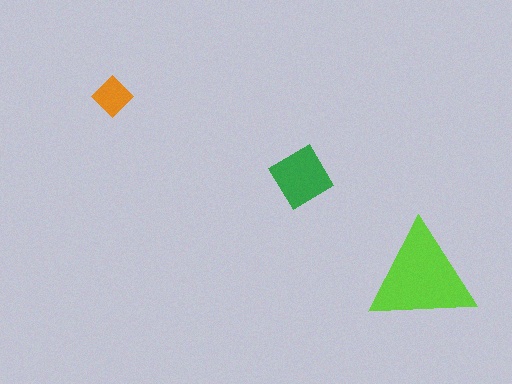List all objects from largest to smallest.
The lime triangle, the green diamond, the orange diamond.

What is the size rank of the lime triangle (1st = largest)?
1st.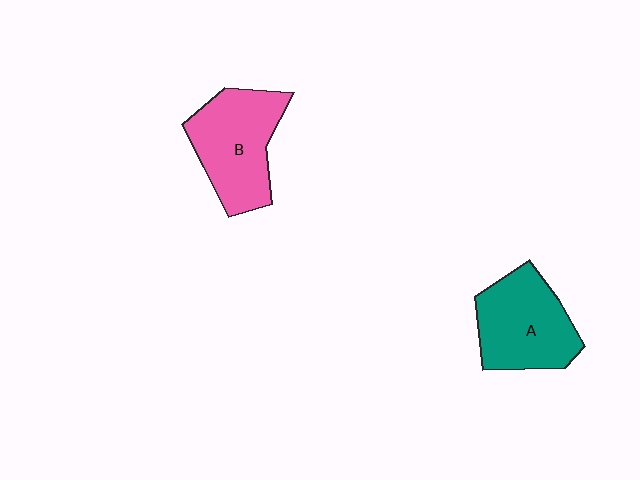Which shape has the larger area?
Shape B (pink).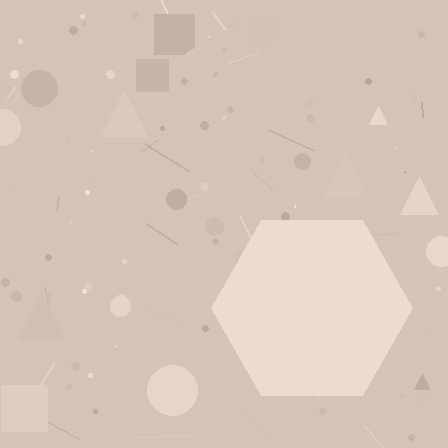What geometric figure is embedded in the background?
A hexagon is embedded in the background.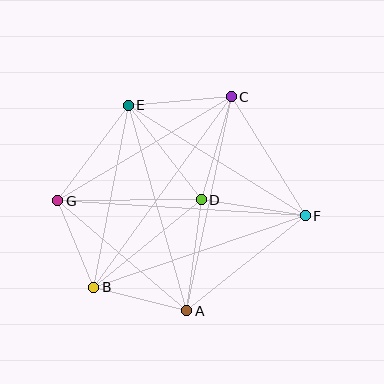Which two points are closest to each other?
Points B and G are closest to each other.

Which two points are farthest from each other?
Points F and G are farthest from each other.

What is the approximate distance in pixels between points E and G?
The distance between E and G is approximately 119 pixels.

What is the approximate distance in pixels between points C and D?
The distance between C and D is approximately 108 pixels.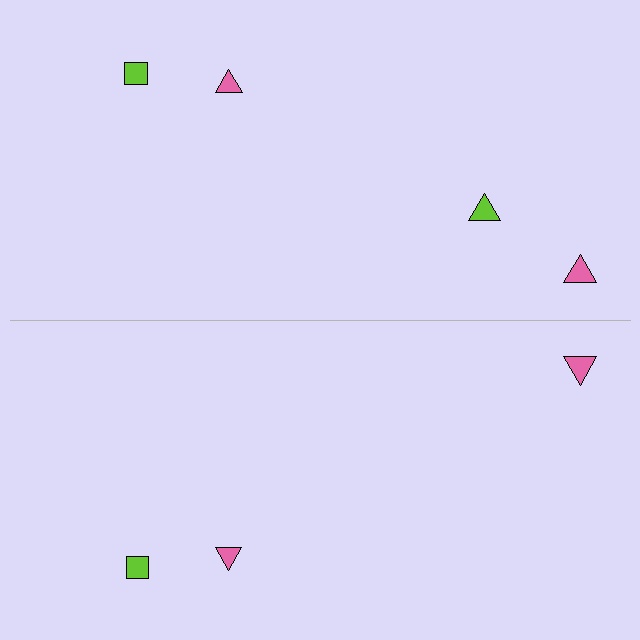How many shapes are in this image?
There are 7 shapes in this image.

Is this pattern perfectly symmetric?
No, the pattern is not perfectly symmetric. A lime triangle is missing from the bottom side.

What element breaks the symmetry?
A lime triangle is missing from the bottom side.